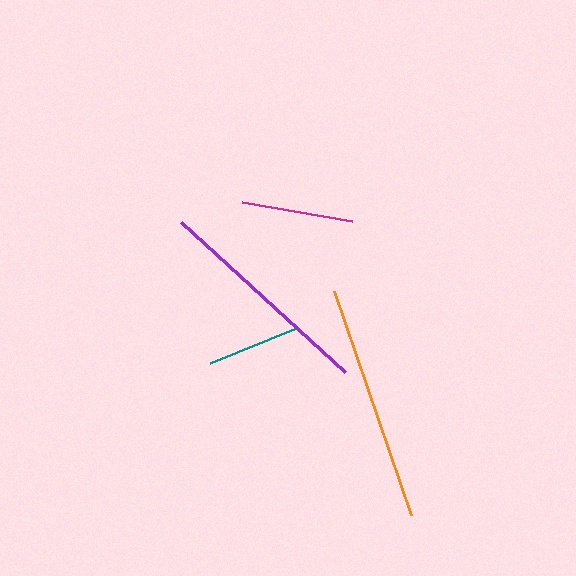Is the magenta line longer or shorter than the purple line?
The purple line is longer than the magenta line.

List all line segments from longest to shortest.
From longest to shortest: orange, purple, magenta, teal.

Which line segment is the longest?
The orange line is the longest at approximately 237 pixels.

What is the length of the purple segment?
The purple segment is approximately 223 pixels long.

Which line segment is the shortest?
The teal line is the shortest at approximately 93 pixels.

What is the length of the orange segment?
The orange segment is approximately 237 pixels long.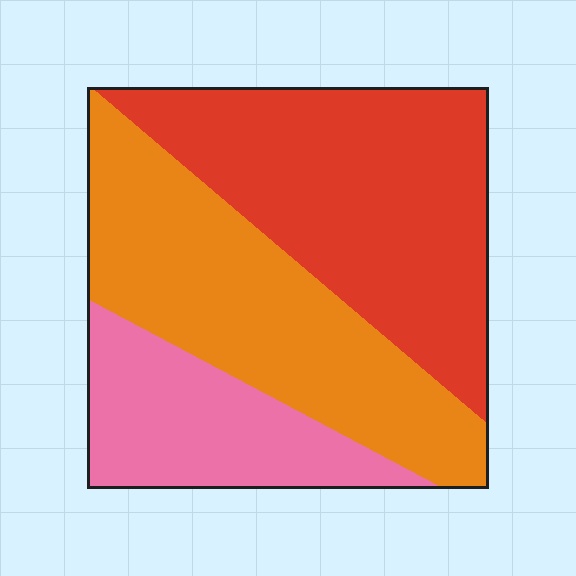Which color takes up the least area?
Pink, at roughly 20%.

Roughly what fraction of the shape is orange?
Orange covers around 35% of the shape.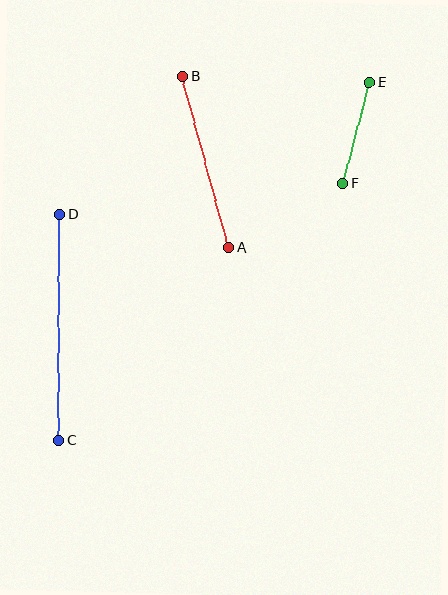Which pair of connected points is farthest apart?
Points C and D are farthest apart.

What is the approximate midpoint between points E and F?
The midpoint is at approximately (356, 132) pixels.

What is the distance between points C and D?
The distance is approximately 226 pixels.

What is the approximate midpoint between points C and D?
The midpoint is at approximately (60, 327) pixels.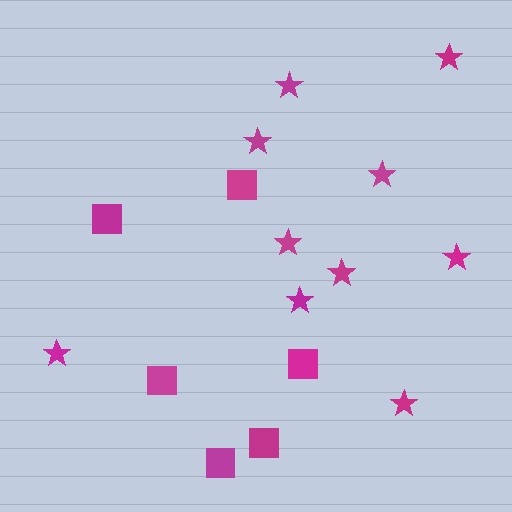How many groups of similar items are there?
There are 2 groups: one group of stars (10) and one group of squares (6).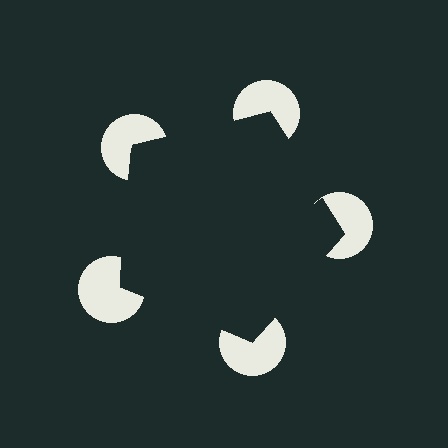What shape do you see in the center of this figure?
An illusory pentagon — its edges are inferred from the aligned wedge cuts in the pac-man discs, not physically drawn.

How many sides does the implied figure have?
5 sides.